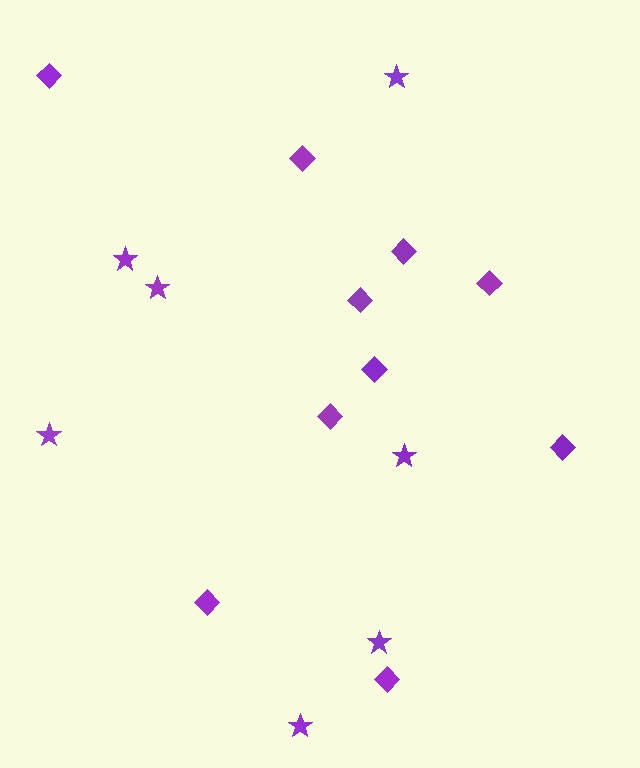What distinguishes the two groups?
There are 2 groups: one group of stars (7) and one group of diamonds (10).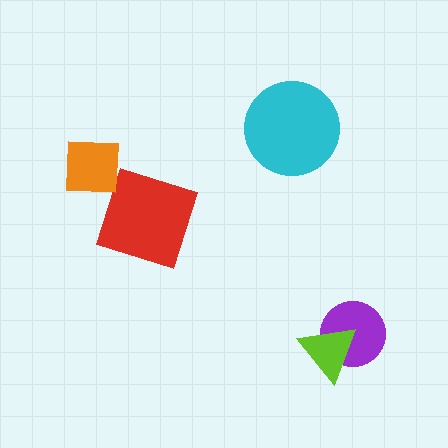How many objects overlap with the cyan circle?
0 objects overlap with the cyan circle.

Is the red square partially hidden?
No, no other shape covers it.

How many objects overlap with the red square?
0 objects overlap with the red square.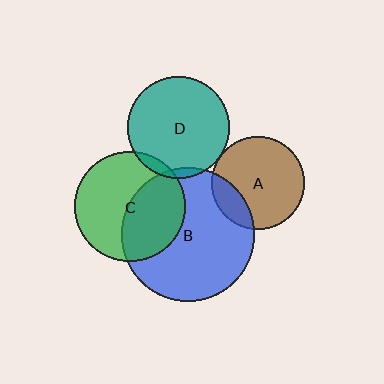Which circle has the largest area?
Circle B (blue).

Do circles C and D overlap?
Yes.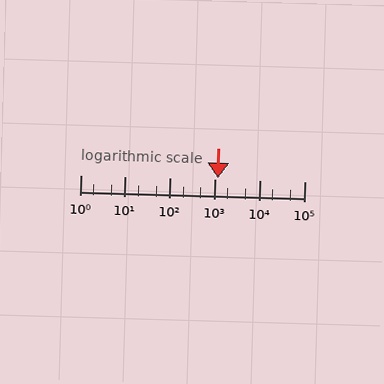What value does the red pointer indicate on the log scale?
The pointer indicates approximately 1200.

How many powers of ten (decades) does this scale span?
The scale spans 5 decades, from 1 to 100000.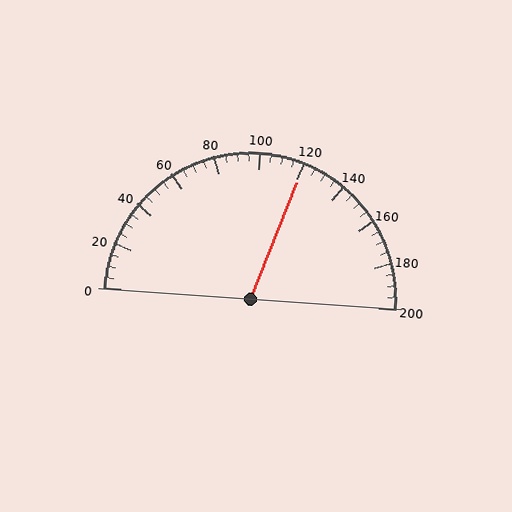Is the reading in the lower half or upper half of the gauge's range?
The reading is in the upper half of the range (0 to 200).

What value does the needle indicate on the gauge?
The needle indicates approximately 120.